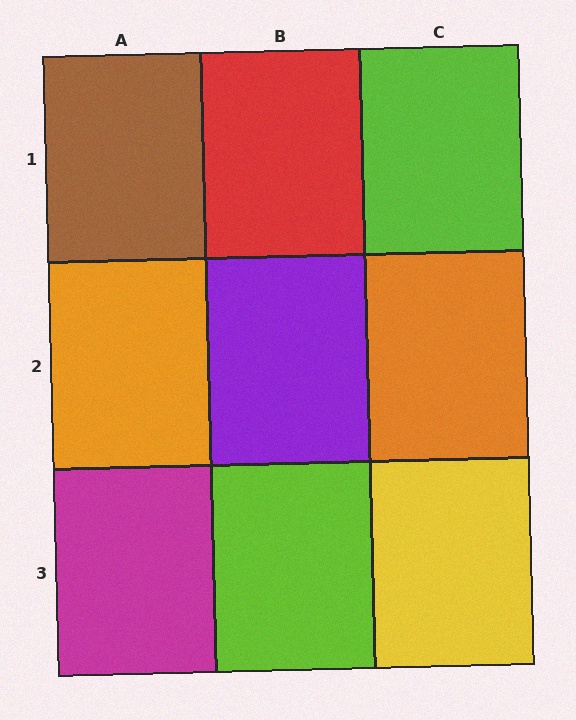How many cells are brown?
1 cell is brown.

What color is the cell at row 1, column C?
Lime.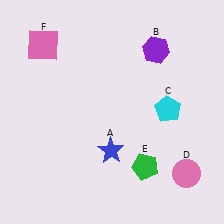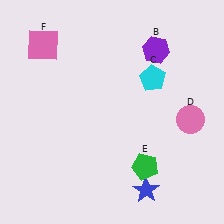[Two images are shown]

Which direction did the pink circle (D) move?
The pink circle (D) moved up.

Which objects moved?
The objects that moved are: the blue star (A), the cyan pentagon (C), the pink circle (D).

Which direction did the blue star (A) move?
The blue star (A) moved down.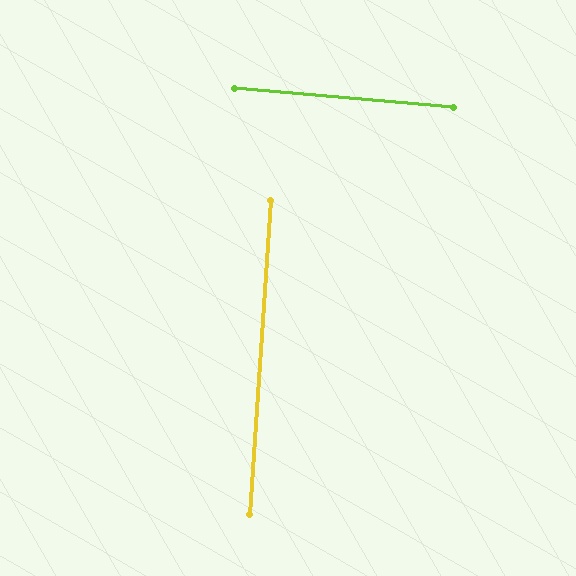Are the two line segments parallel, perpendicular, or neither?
Perpendicular — they meet at approximately 89°.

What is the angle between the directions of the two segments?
Approximately 89 degrees.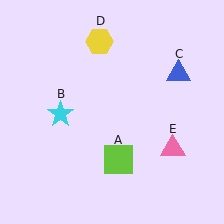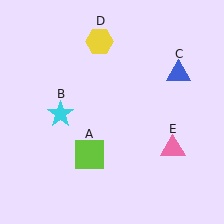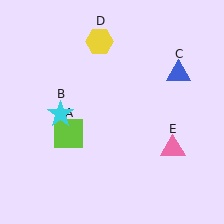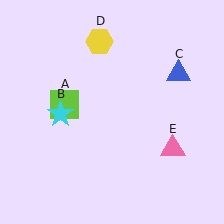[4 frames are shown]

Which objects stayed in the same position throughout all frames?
Cyan star (object B) and blue triangle (object C) and yellow hexagon (object D) and pink triangle (object E) remained stationary.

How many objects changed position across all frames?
1 object changed position: lime square (object A).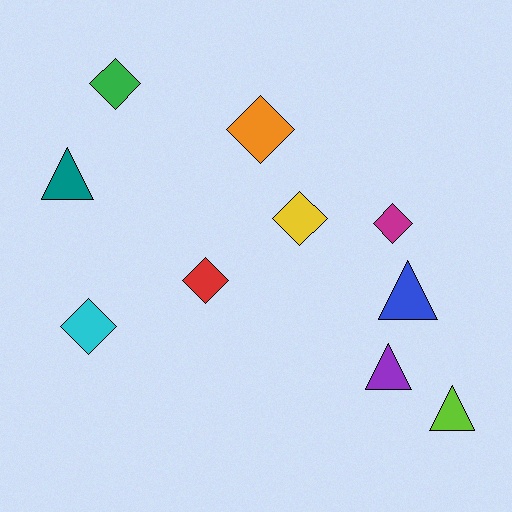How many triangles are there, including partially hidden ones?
There are 4 triangles.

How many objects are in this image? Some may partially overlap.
There are 10 objects.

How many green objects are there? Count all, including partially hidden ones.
There is 1 green object.